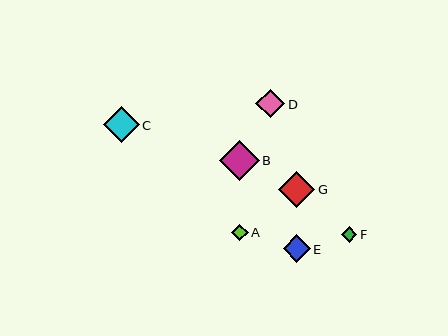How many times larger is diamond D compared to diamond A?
Diamond D is approximately 1.8 times the size of diamond A.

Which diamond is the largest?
Diamond B is the largest with a size of approximately 40 pixels.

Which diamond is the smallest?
Diamond F is the smallest with a size of approximately 16 pixels.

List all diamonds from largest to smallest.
From largest to smallest: B, G, C, D, E, A, F.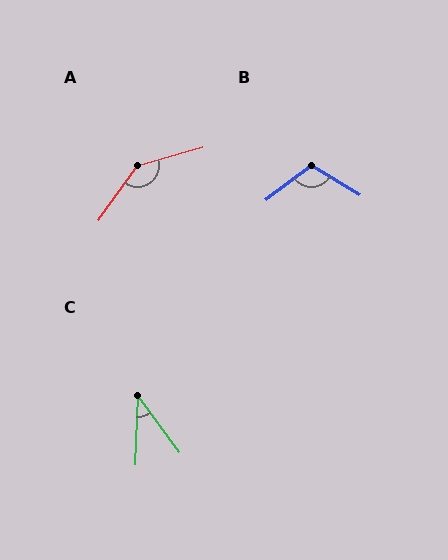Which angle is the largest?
A, at approximately 140 degrees.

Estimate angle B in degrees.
Approximately 112 degrees.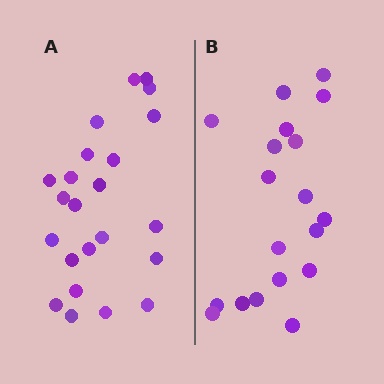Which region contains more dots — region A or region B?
Region A (the left region) has more dots.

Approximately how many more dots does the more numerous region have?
Region A has about 4 more dots than region B.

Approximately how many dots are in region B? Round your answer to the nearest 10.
About 20 dots. (The exact count is 19, which rounds to 20.)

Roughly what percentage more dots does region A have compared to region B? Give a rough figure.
About 20% more.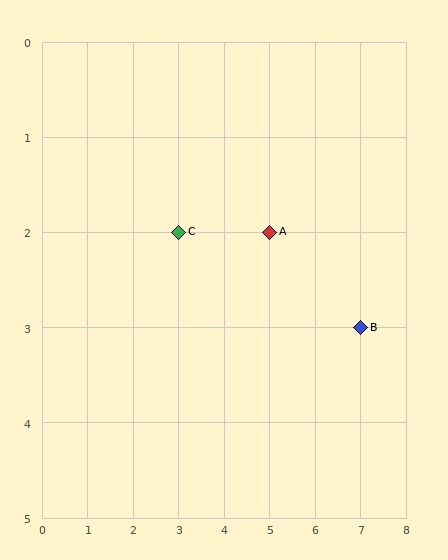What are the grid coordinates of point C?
Point C is at grid coordinates (3, 2).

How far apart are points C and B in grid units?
Points C and B are 4 columns and 1 row apart (about 4.1 grid units diagonally).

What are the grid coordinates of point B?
Point B is at grid coordinates (7, 3).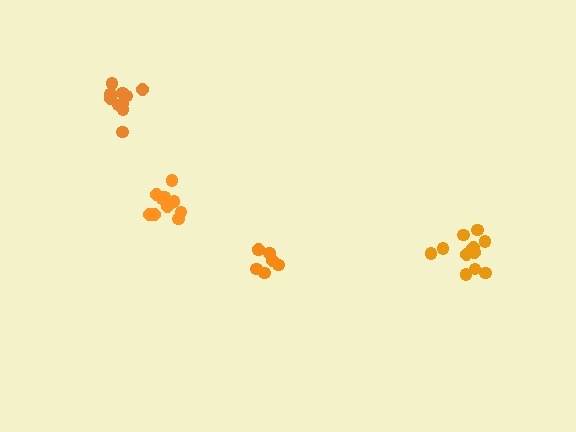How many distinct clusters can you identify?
There are 4 distinct clusters.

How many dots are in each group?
Group 1: 11 dots, Group 2: 7 dots, Group 3: 10 dots, Group 4: 12 dots (40 total).